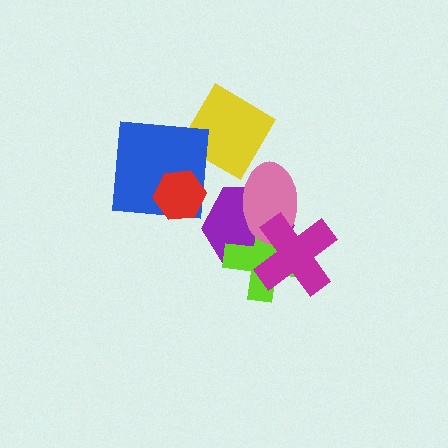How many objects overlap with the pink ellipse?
3 objects overlap with the pink ellipse.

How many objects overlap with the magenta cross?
3 objects overlap with the magenta cross.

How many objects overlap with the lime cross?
3 objects overlap with the lime cross.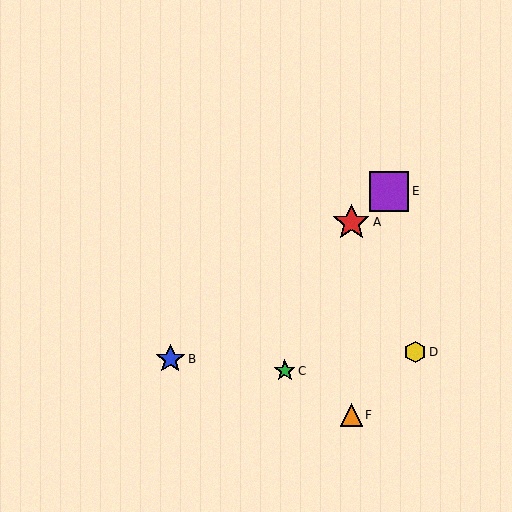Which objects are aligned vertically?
Objects A, F are aligned vertically.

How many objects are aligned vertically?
2 objects (A, F) are aligned vertically.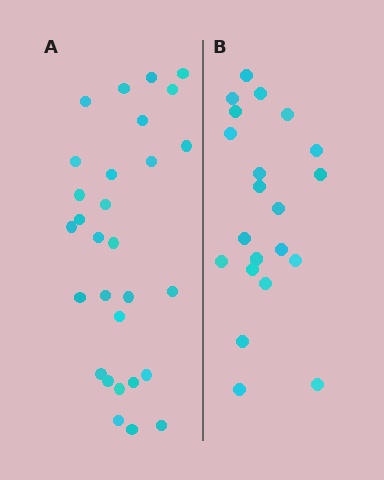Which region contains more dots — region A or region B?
Region A (the left region) has more dots.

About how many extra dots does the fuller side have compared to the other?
Region A has roughly 8 or so more dots than region B.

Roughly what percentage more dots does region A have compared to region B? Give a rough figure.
About 40% more.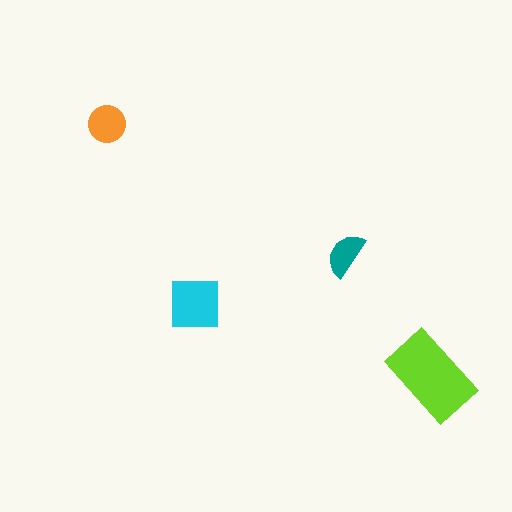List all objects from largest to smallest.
The lime rectangle, the cyan square, the orange circle, the teal semicircle.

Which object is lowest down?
The lime rectangle is bottommost.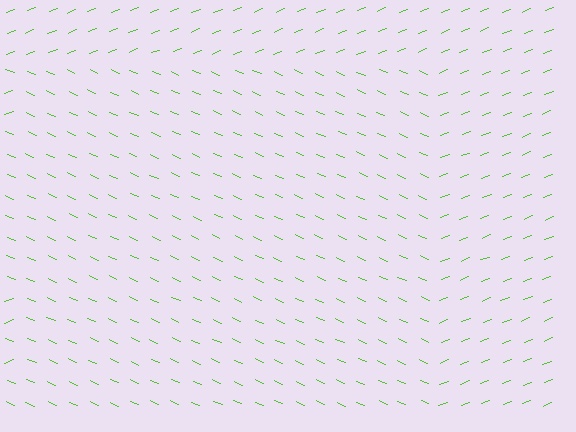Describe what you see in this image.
The image is filled with small lime line segments. A rectangle region in the image has lines oriented differently from the surrounding lines, creating a visible texture boundary.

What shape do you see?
I see a rectangle.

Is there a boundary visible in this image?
Yes, there is a texture boundary formed by a change in line orientation.